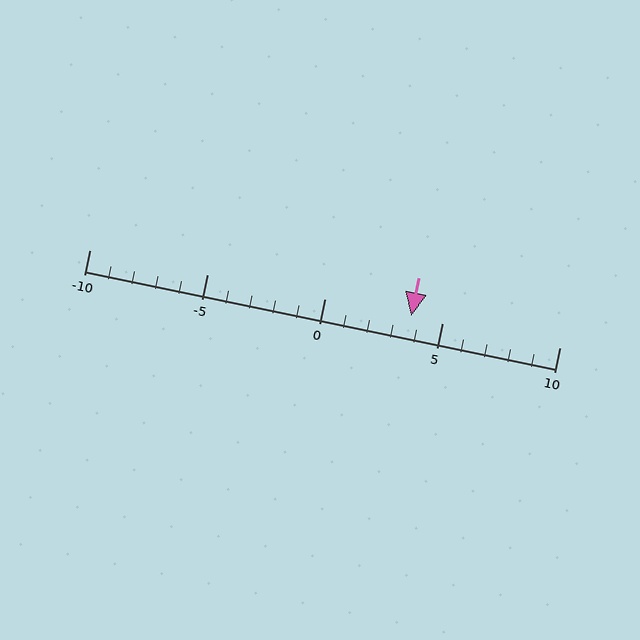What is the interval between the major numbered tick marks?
The major tick marks are spaced 5 units apart.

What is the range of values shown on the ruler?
The ruler shows values from -10 to 10.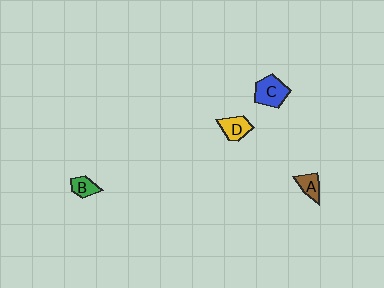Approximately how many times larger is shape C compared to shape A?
Approximately 1.7 times.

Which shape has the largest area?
Shape C (blue).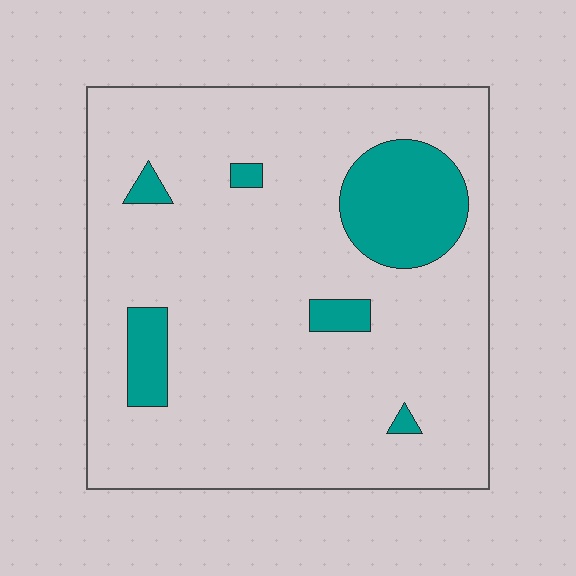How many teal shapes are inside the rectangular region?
6.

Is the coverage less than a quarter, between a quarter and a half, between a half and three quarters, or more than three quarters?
Less than a quarter.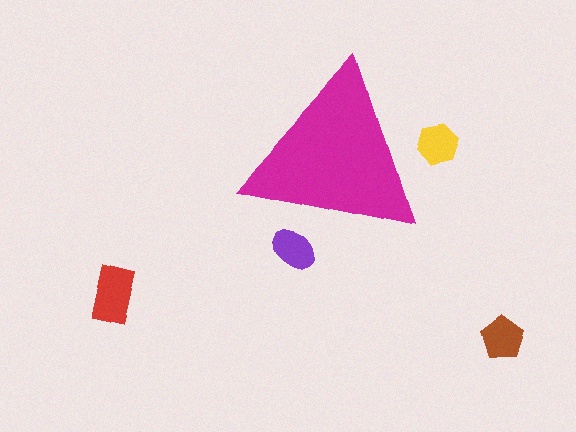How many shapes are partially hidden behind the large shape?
2 shapes are partially hidden.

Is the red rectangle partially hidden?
No, the red rectangle is fully visible.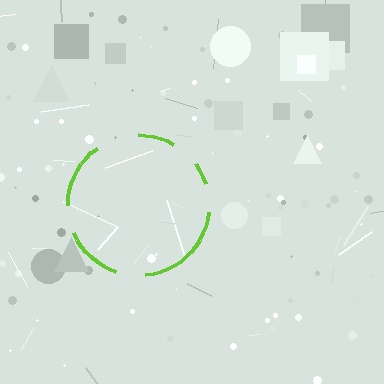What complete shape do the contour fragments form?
The contour fragments form a circle.